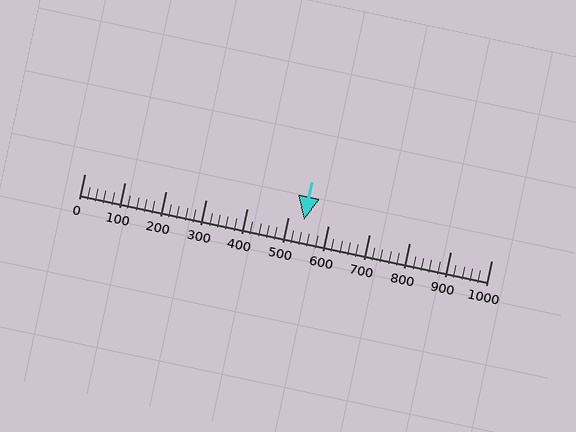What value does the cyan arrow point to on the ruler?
The cyan arrow points to approximately 540.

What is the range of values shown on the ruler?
The ruler shows values from 0 to 1000.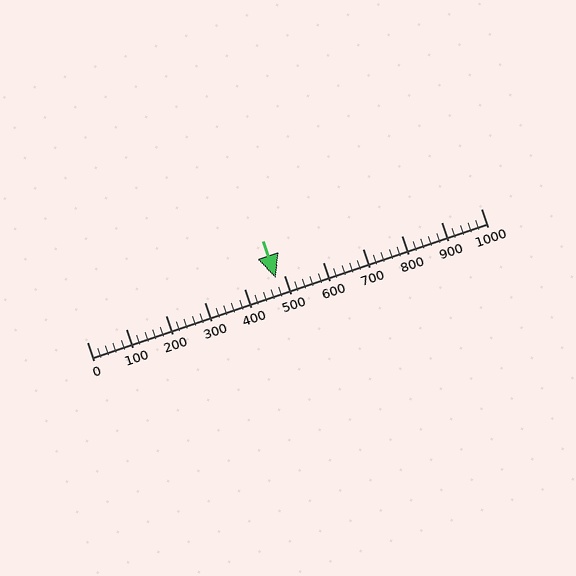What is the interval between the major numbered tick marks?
The major tick marks are spaced 100 units apart.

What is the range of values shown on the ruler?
The ruler shows values from 0 to 1000.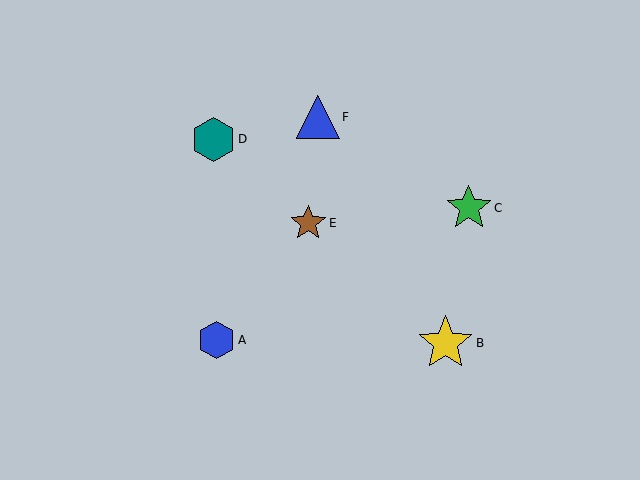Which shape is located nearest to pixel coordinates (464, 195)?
The green star (labeled C) at (469, 208) is nearest to that location.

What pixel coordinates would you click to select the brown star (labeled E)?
Click at (308, 223) to select the brown star E.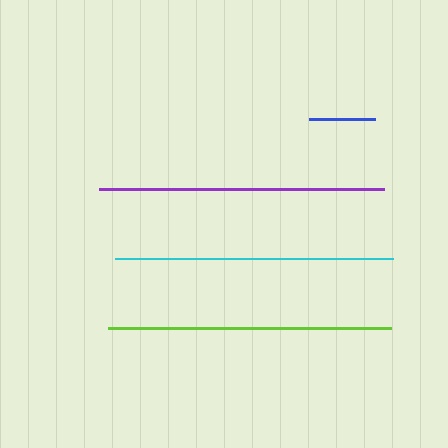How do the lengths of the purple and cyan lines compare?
The purple and cyan lines are approximately the same length.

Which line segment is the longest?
The purple line is the longest at approximately 286 pixels.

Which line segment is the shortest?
The blue line is the shortest at approximately 67 pixels.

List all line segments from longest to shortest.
From longest to shortest: purple, lime, cyan, blue.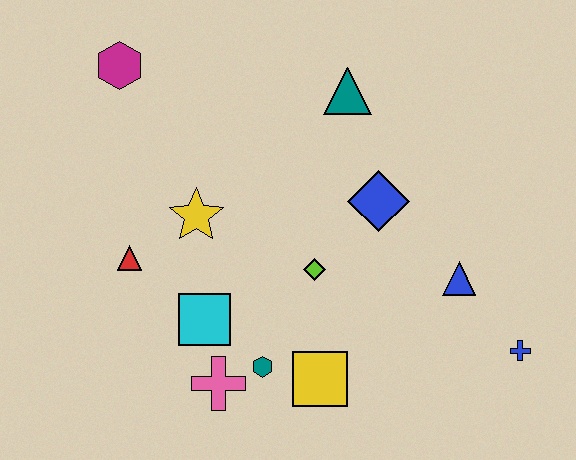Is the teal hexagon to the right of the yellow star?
Yes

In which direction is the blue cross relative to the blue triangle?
The blue cross is below the blue triangle.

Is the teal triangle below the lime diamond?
No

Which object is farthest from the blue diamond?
The magenta hexagon is farthest from the blue diamond.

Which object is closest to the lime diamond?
The blue diamond is closest to the lime diamond.